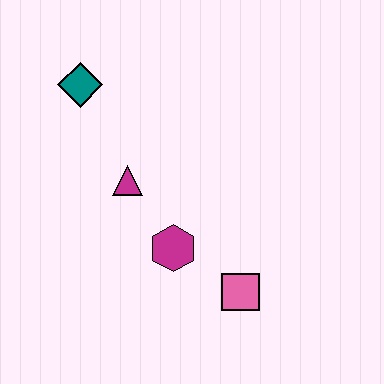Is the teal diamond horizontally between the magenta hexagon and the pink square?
No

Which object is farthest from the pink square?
The teal diamond is farthest from the pink square.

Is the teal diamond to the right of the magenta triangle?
No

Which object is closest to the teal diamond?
The magenta triangle is closest to the teal diamond.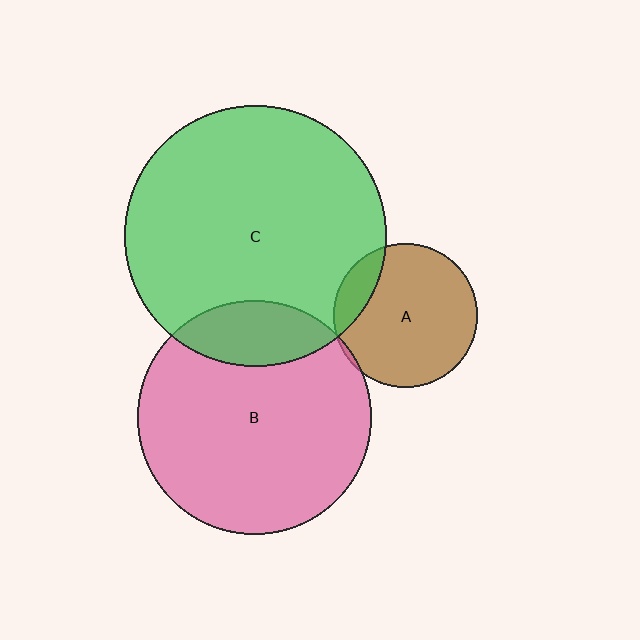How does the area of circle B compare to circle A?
Approximately 2.6 times.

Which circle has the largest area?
Circle C (green).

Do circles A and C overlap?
Yes.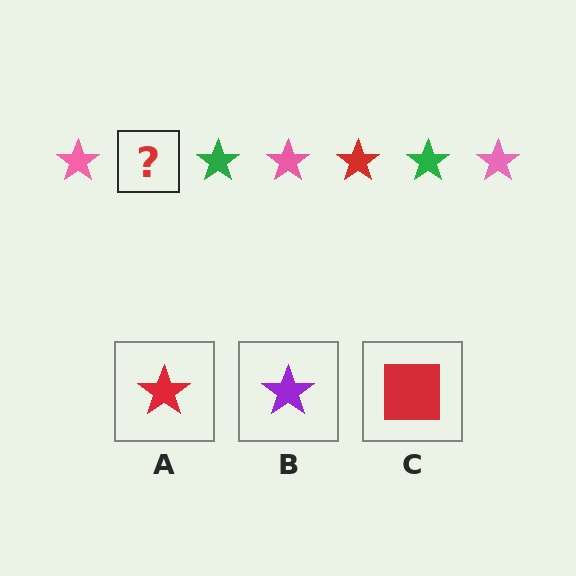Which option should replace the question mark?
Option A.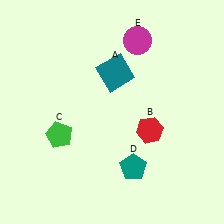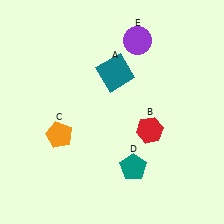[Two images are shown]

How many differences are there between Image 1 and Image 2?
There are 2 differences between the two images.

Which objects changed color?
C changed from green to orange. E changed from magenta to purple.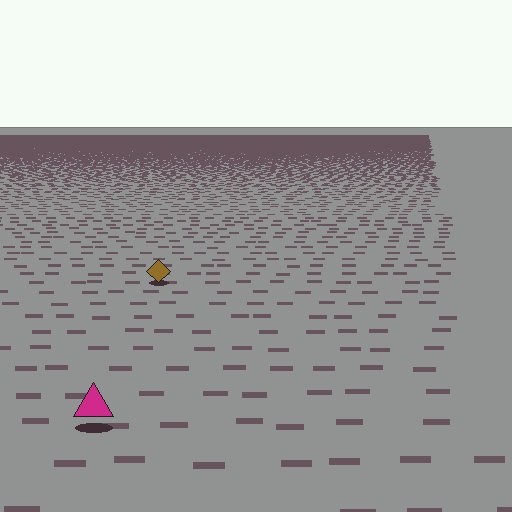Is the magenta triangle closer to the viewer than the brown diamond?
Yes. The magenta triangle is closer — you can tell from the texture gradient: the ground texture is coarser near it.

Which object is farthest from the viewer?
The brown diamond is farthest from the viewer. It appears smaller and the ground texture around it is denser.